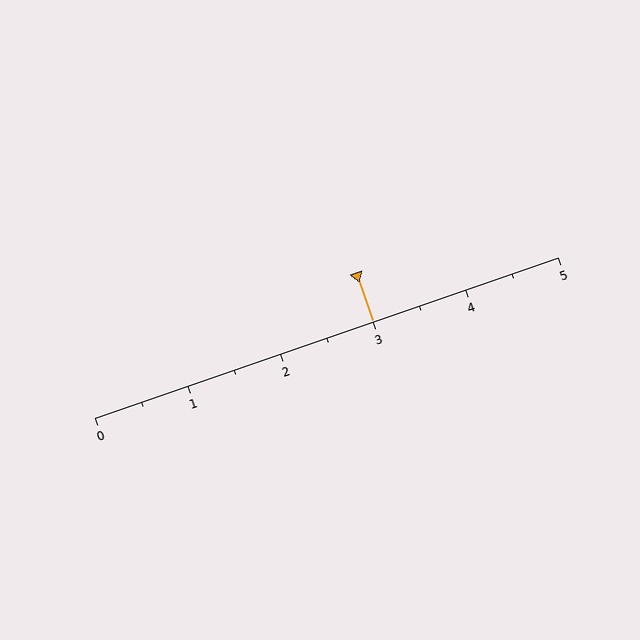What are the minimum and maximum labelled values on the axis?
The axis runs from 0 to 5.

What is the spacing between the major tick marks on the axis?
The major ticks are spaced 1 apart.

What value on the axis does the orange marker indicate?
The marker indicates approximately 3.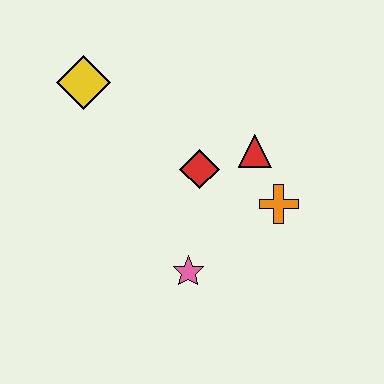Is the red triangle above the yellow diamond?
No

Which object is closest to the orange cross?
The red triangle is closest to the orange cross.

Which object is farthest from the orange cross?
The yellow diamond is farthest from the orange cross.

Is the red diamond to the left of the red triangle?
Yes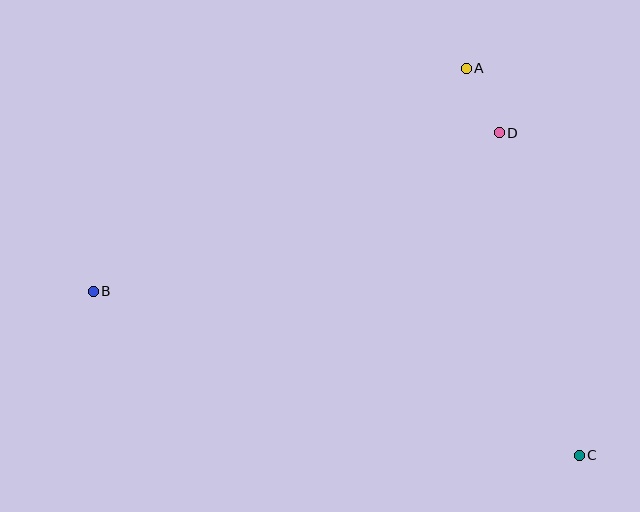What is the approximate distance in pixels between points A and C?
The distance between A and C is approximately 403 pixels.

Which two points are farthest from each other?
Points B and C are farthest from each other.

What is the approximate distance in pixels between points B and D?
The distance between B and D is approximately 436 pixels.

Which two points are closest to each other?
Points A and D are closest to each other.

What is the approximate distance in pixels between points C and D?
The distance between C and D is approximately 332 pixels.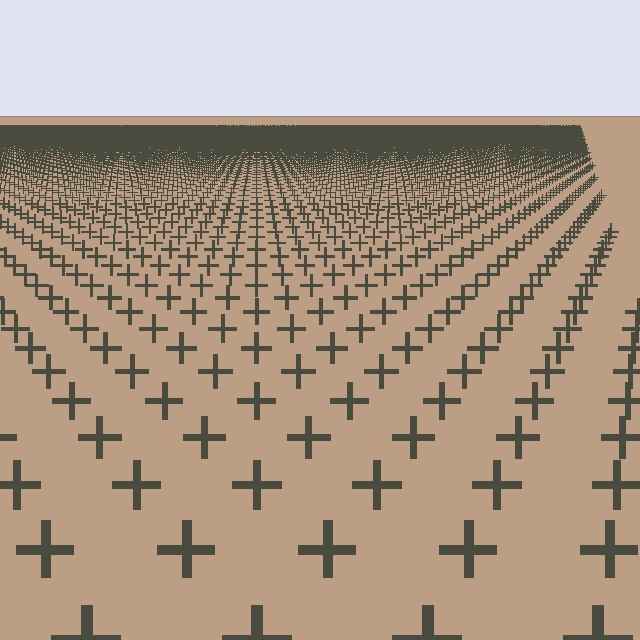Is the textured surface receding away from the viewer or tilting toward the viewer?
The surface is receding away from the viewer. Texture elements get smaller and denser toward the top.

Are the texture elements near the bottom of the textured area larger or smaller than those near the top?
Larger. Near the bottom, elements are closer to the viewer and appear at a bigger on-screen size.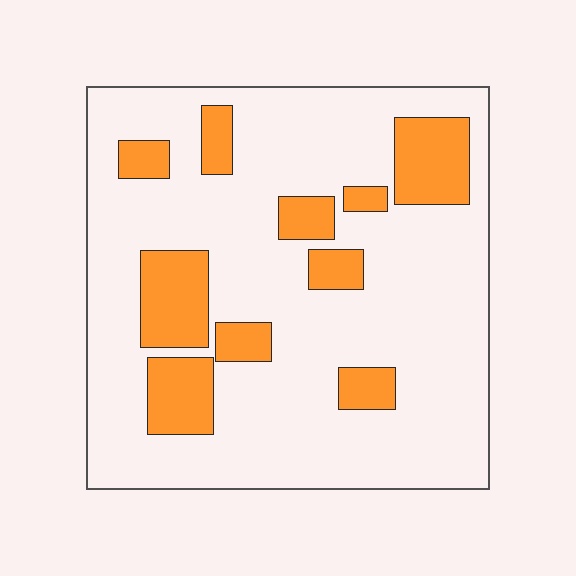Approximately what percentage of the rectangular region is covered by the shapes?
Approximately 20%.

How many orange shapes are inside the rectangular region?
10.